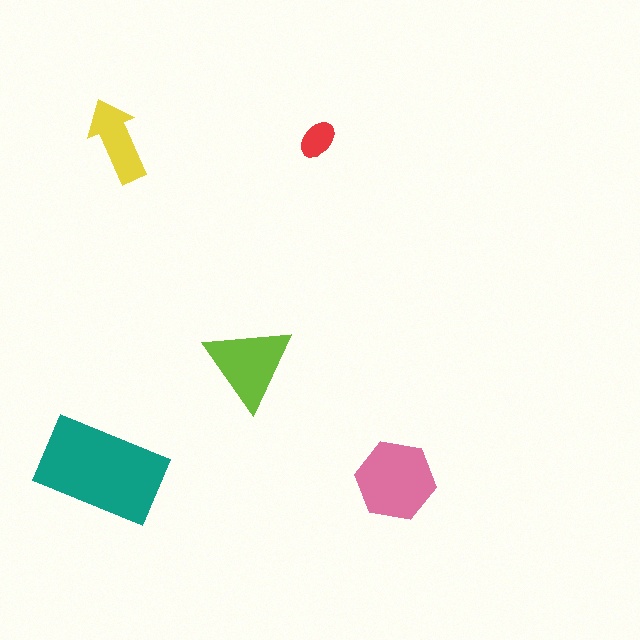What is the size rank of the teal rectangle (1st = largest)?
1st.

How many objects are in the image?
There are 5 objects in the image.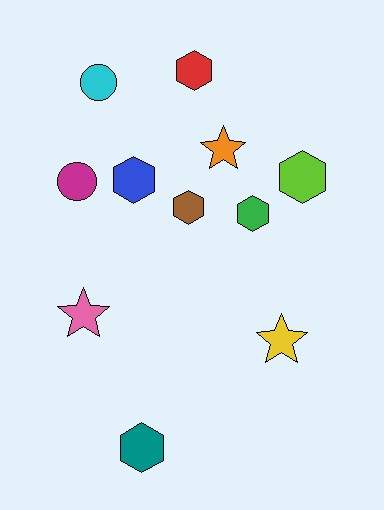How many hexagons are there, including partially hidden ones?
There are 6 hexagons.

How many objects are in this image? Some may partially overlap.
There are 11 objects.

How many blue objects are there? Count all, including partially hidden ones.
There is 1 blue object.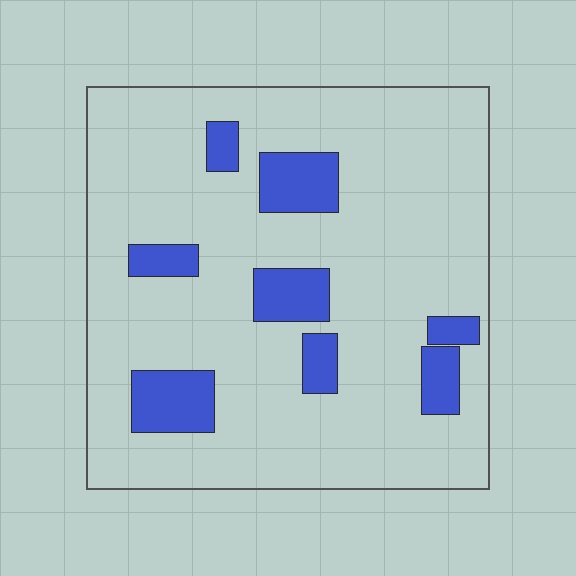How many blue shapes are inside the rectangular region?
8.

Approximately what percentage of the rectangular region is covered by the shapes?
Approximately 15%.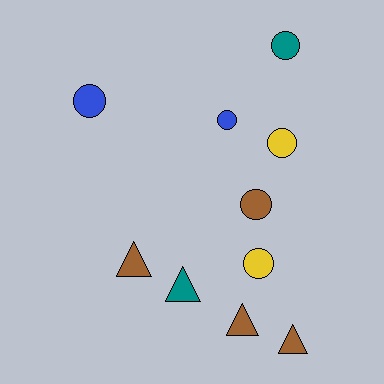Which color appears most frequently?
Brown, with 4 objects.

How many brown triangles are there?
There are 3 brown triangles.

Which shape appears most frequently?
Circle, with 6 objects.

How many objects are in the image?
There are 10 objects.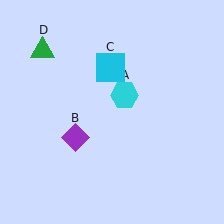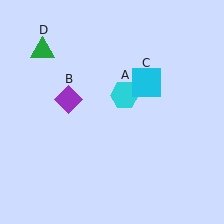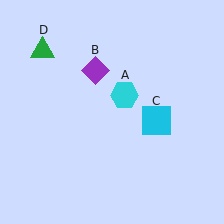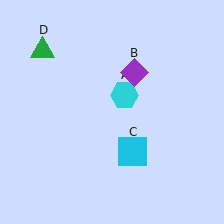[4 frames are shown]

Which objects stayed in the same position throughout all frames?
Cyan hexagon (object A) and green triangle (object D) remained stationary.